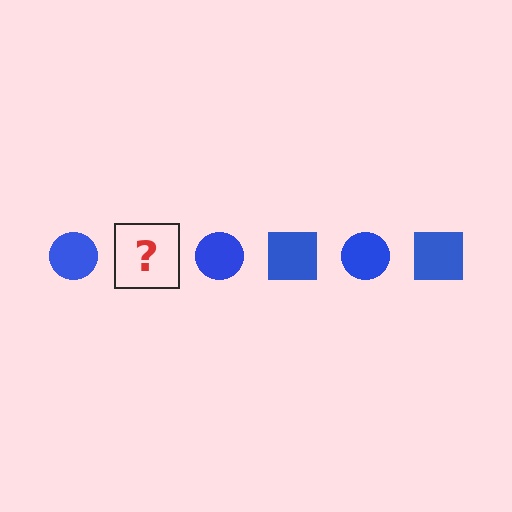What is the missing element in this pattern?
The missing element is a blue square.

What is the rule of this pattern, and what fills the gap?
The rule is that the pattern cycles through circle, square shapes in blue. The gap should be filled with a blue square.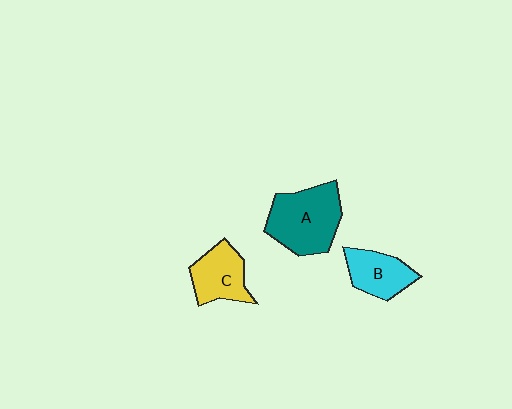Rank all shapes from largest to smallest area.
From largest to smallest: A (teal), C (yellow), B (cyan).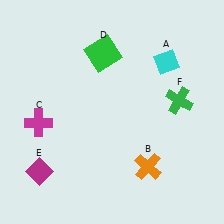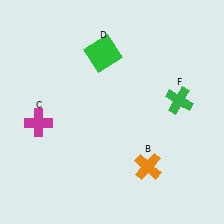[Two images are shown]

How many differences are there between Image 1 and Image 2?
There are 2 differences between the two images.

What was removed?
The magenta diamond (E), the cyan diamond (A) were removed in Image 2.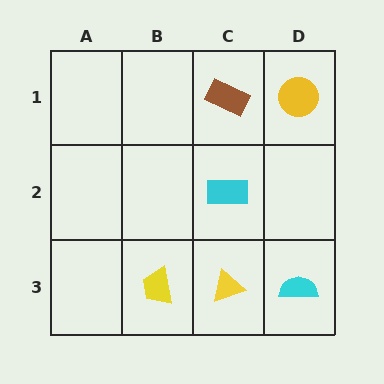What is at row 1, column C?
A brown rectangle.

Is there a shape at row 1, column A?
No, that cell is empty.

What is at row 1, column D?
A yellow circle.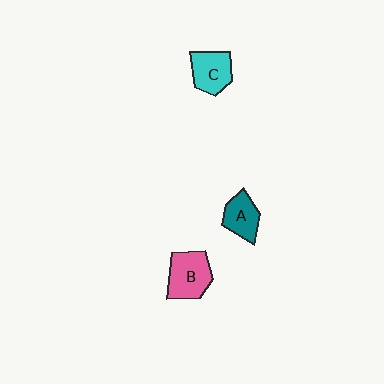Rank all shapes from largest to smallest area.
From largest to smallest: B (pink), C (cyan), A (teal).